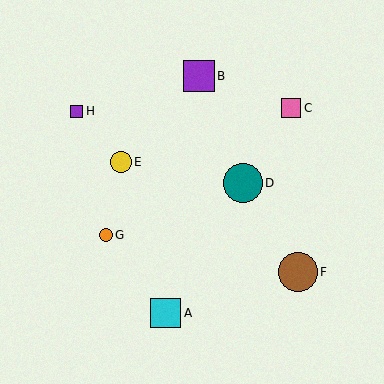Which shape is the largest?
The brown circle (labeled F) is the largest.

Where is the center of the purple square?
The center of the purple square is at (77, 111).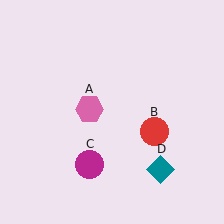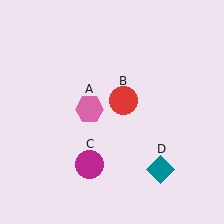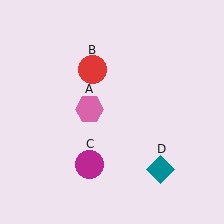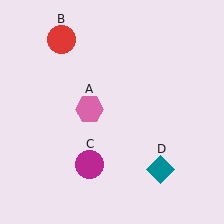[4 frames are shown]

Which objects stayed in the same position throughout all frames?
Pink hexagon (object A) and magenta circle (object C) and teal diamond (object D) remained stationary.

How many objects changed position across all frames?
1 object changed position: red circle (object B).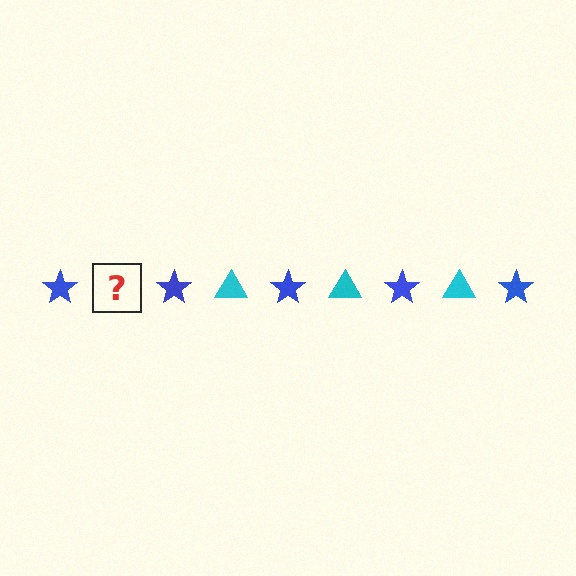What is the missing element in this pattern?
The missing element is a cyan triangle.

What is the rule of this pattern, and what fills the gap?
The rule is that the pattern alternates between blue star and cyan triangle. The gap should be filled with a cyan triangle.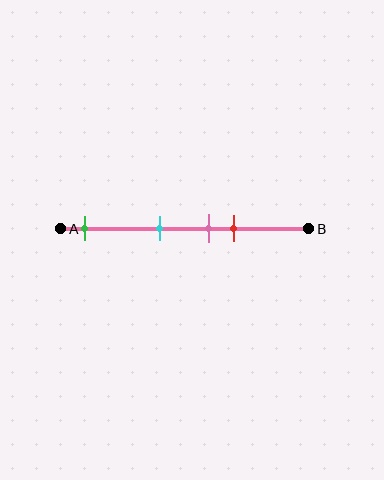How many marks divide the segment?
There are 4 marks dividing the segment.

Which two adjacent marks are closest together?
The pink and red marks are the closest adjacent pair.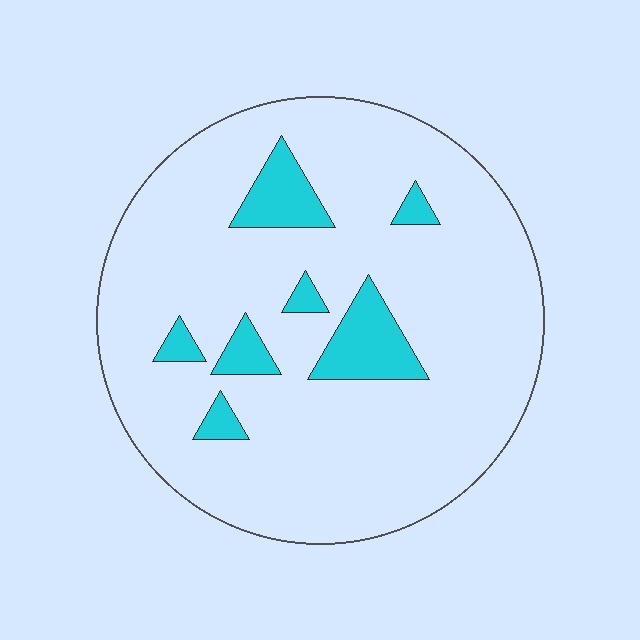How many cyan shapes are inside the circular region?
7.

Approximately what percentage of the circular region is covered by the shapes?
Approximately 10%.